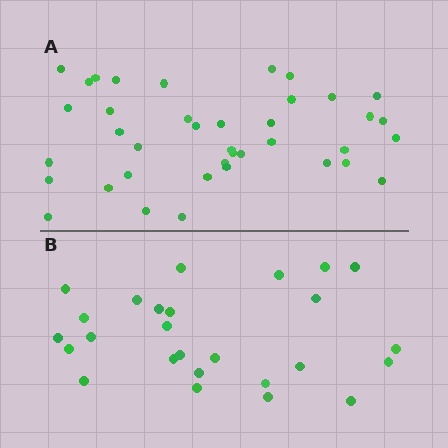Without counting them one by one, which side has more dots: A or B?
Region A (the top region) has more dots.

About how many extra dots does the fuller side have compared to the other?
Region A has approximately 15 more dots than region B.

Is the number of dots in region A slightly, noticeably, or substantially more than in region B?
Region A has substantially more. The ratio is roughly 1.5 to 1.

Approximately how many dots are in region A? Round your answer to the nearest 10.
About 40 dots. (The exact count is 39, which rounds to 40.)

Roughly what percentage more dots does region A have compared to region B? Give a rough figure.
About 50% more.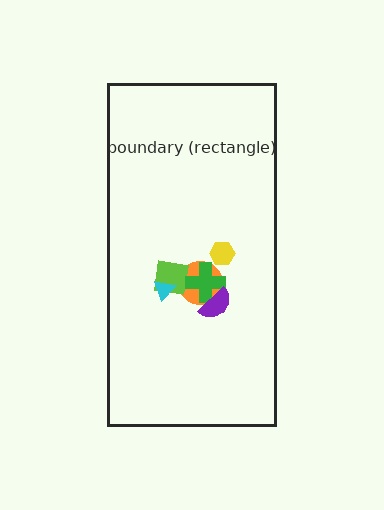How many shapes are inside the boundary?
6 inside, 0 outside.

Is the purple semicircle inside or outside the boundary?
Inside.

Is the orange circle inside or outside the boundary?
Inside.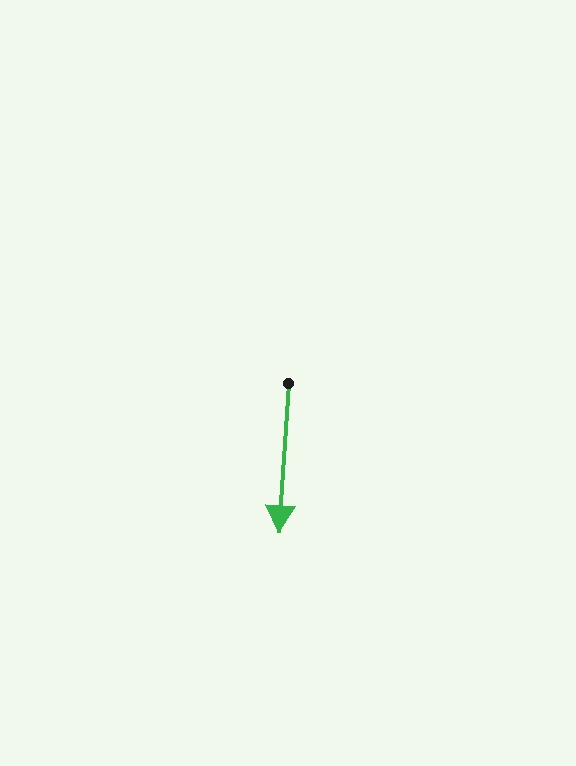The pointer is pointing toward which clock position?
Roughly 6 o'clock.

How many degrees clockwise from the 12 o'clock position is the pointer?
Approximately 183 degrees.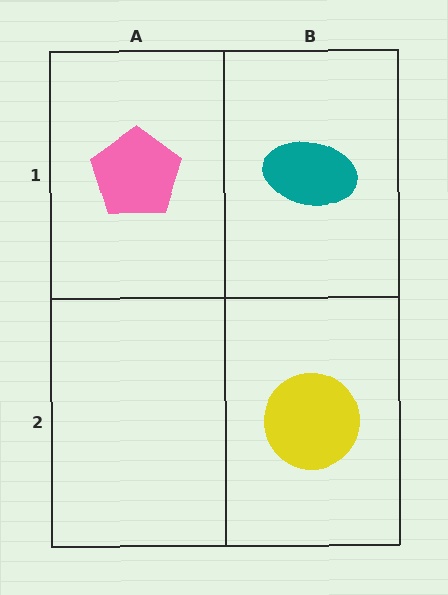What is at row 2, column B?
A yellow circle.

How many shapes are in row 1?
2 shapes.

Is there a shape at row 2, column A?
No, that cell is empty.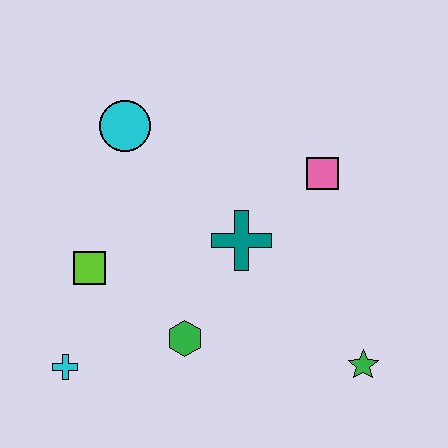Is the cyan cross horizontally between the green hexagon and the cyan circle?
No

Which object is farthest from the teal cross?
The cyan cross is farthest from the teal cross.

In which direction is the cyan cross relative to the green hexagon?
The cyan cross is to the left of the green hexagon.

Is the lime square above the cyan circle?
No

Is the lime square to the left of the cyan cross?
No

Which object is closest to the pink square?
The teal cross is closest to the pink square.